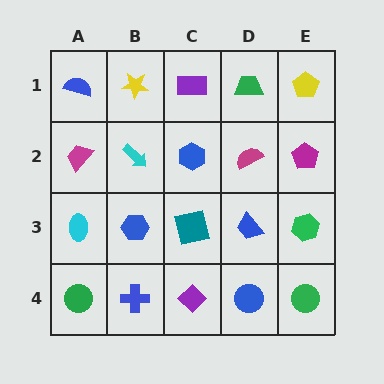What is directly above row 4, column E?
A green hexagon.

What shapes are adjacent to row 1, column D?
A magenta semicircle (row 2, column D), a purple rectangle (row 1, column C), a yellow pentagon (row 1, column E).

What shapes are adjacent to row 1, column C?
A blue hexagon (row 2, column C), a yellow star (row 1, column B), a green trapezoid (row 1, column D).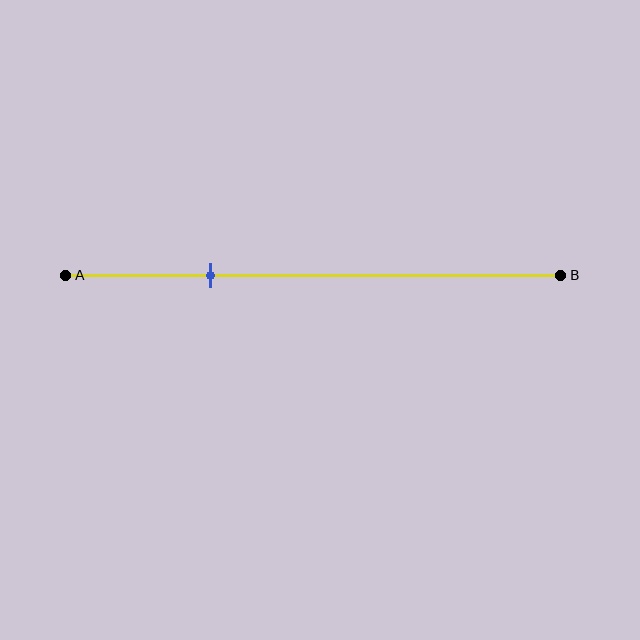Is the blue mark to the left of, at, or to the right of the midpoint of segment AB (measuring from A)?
The blue mark is to the left of the midpoint of segment AB.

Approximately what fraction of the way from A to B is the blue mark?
The blue mark is approximately 30% of the way from A to B.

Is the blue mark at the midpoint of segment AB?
No, the mark is at about 30% from A, not at the 50% midpoint.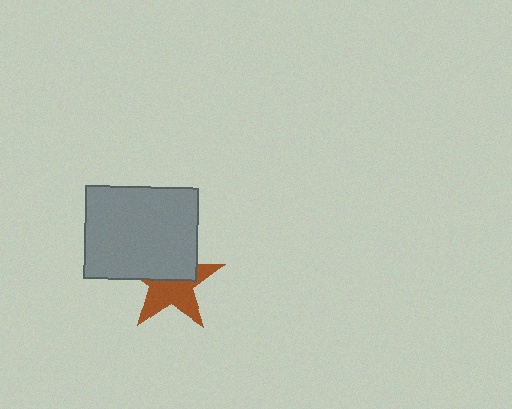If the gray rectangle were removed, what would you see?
You would see the complete brown star.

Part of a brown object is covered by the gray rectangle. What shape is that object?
It is a star.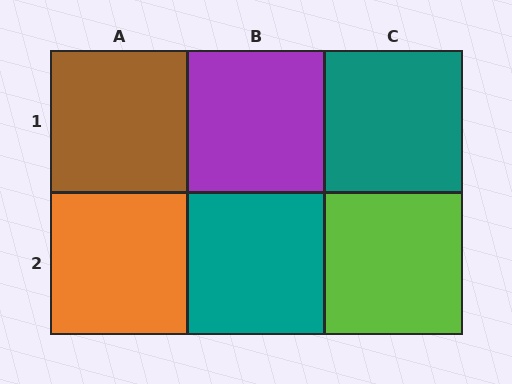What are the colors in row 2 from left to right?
Orange, teal, lime.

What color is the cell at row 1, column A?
Brown.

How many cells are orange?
1 cell is orange.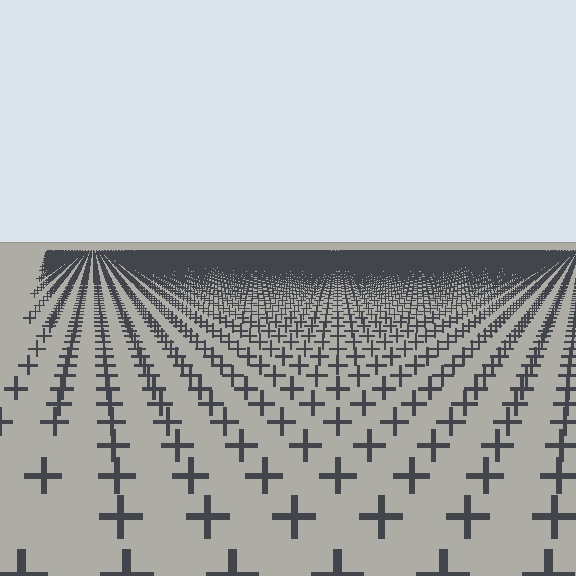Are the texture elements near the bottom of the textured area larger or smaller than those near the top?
Larger. Near the bottom, elements are closer to the viewer and appear at a bigger on-screen size.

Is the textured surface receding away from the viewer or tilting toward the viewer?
The surface is receding away from the viewer. Texture elements get smaller and denser toward the top.